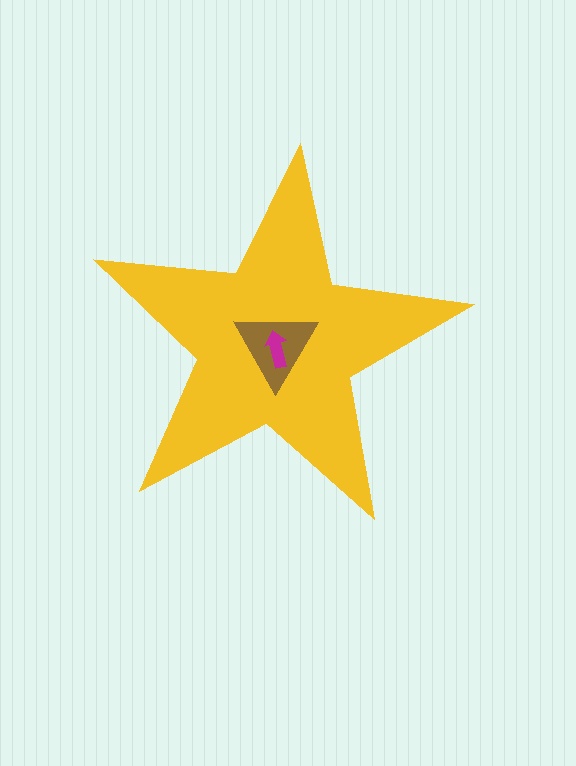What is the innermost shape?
The magenta arrow.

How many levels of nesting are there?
3.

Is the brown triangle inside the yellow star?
Yes.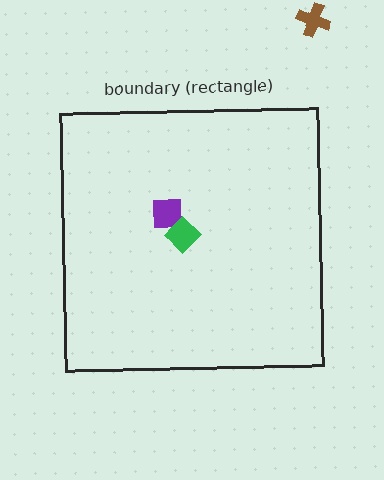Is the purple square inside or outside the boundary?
Inside.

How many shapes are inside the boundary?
2 inside, 1 outside.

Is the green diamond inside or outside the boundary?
Inside.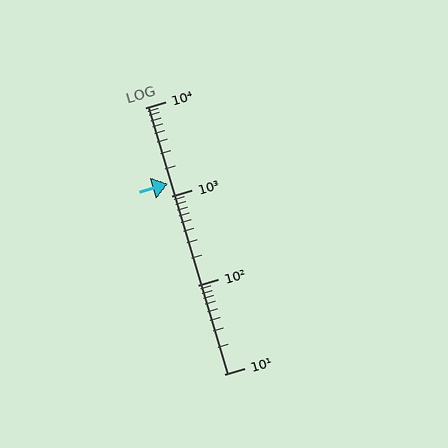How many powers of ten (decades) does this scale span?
The scale spans 3 decades, from 10 to 10000.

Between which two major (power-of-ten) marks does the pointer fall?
The pointer is between 1000 and 10000.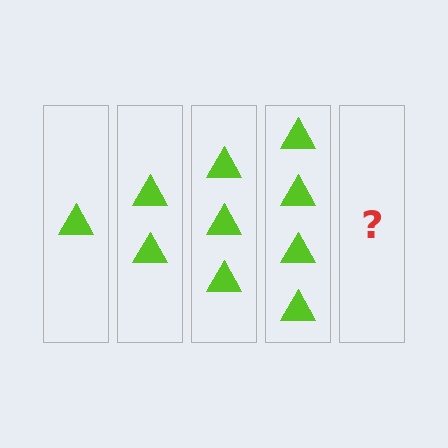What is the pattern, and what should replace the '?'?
The pattern is that each step adds one more triangle. The '?' should be 5 triangles.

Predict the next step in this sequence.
The next step is 5 triangles.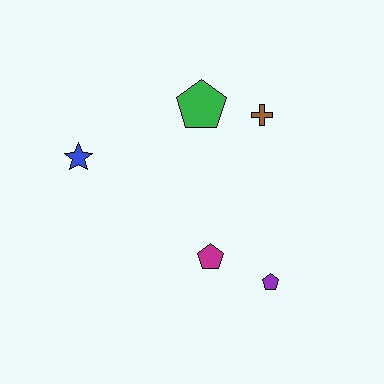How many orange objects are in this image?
There are no orange objects.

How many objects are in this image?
There are 5 objects.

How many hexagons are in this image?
There are no hexagons.